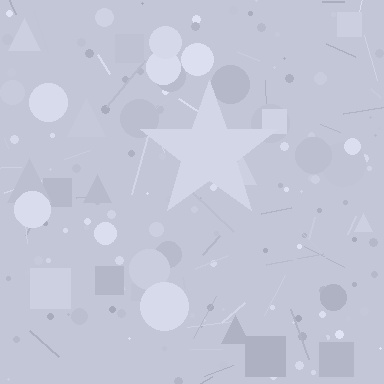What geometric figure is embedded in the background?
A star is embedded in the background.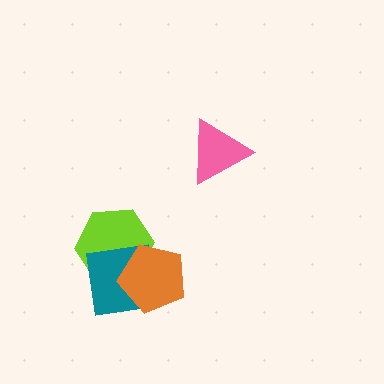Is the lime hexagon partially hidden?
Yes, it is partially covered by another shape.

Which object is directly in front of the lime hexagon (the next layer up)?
The teal square is directly in front of the lime hexagon.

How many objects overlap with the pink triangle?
0 objects overlap with the pink triangle.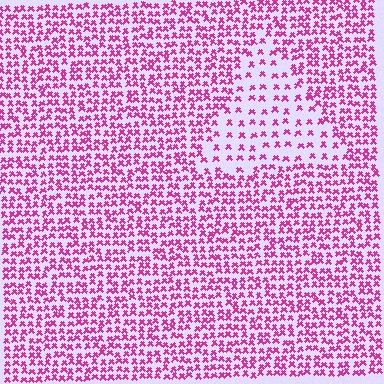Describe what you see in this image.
The image contains small magenta elements arranged at two different densities. A triangle-shaped region is visible where the elements are less densely packed than the surrounding area.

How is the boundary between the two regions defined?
The boundary is defined by a change in element density (approximately 2.2x ratio). All elements are the same color, size, and shape.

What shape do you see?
I see a triangle.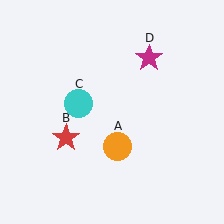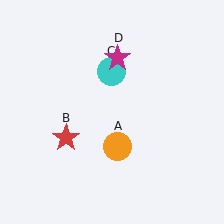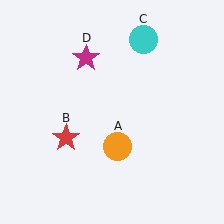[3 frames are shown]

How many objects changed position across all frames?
2 objects changed position: cyan circle (object C), magenta star (object D).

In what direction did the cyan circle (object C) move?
The cyan circle (object C) moved up and to the right.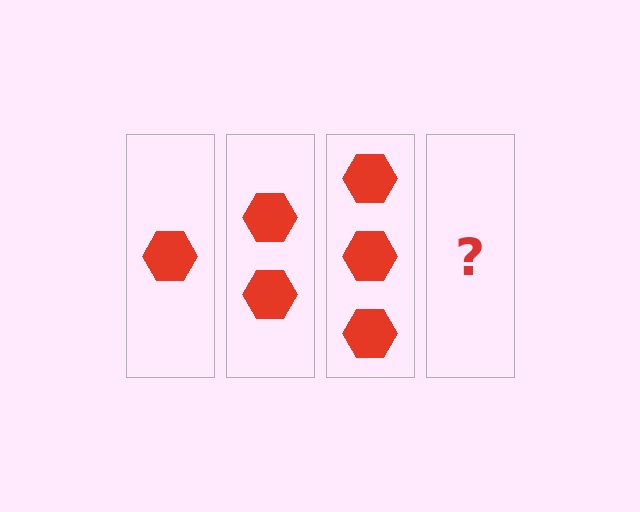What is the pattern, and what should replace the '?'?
The pattern is that each step adds one more hexagon. The '?' should be 4 hexagons.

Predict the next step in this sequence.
The next step is 4 hexagons.